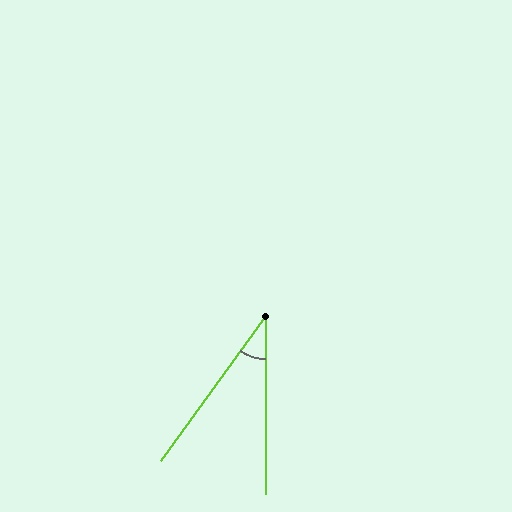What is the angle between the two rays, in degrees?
Approximately 36 degrees.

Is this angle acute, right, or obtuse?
It is acute.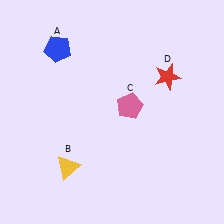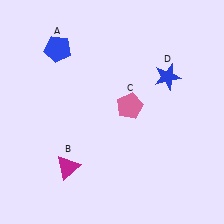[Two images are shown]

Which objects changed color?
B changed from yellow to magenta. D changed from red to blue.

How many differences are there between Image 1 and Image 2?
There are 2 differences between the two images.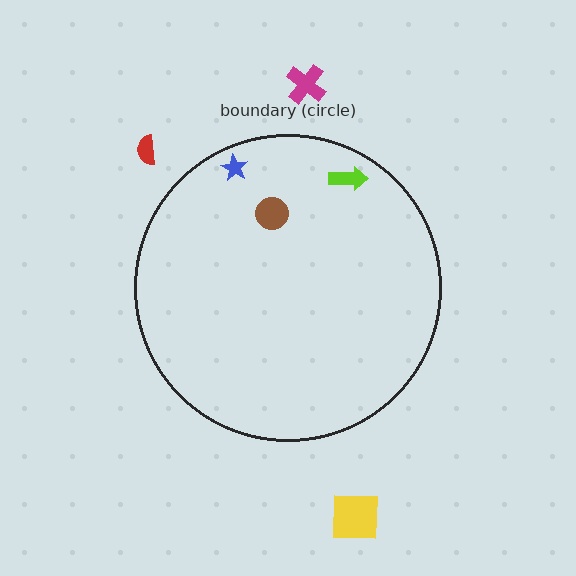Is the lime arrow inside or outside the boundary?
Inside.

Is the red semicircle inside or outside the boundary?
Outside.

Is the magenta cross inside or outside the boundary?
Outside.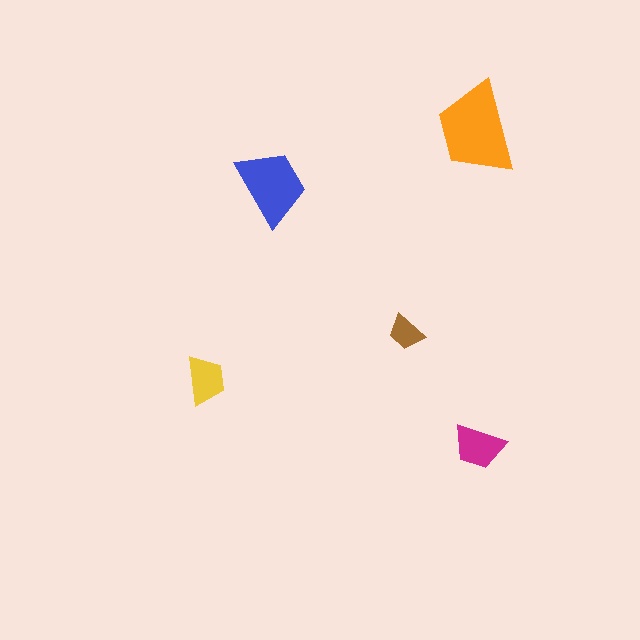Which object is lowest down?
The magenta trapezoid is bottommost.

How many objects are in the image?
There are 5 objects in the image.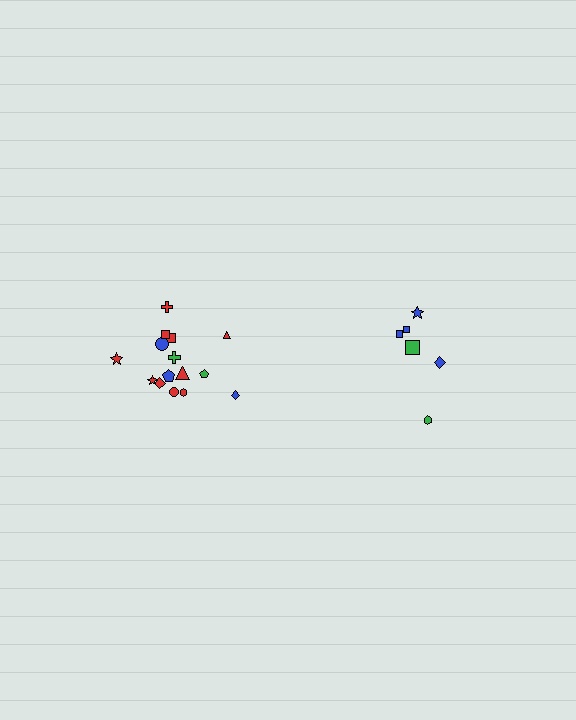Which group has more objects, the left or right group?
The left group.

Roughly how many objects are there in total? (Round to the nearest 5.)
Roughly 20 objects in total.